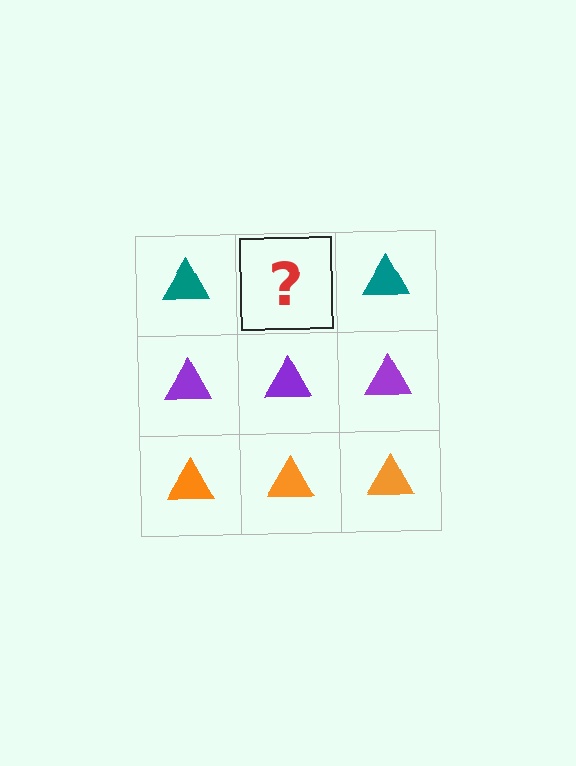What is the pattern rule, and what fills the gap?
The rule is that each row has a consistent color. The gap should be filled with a teal triangle.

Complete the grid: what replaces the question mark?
The question mark should be replaced with a teal triangle.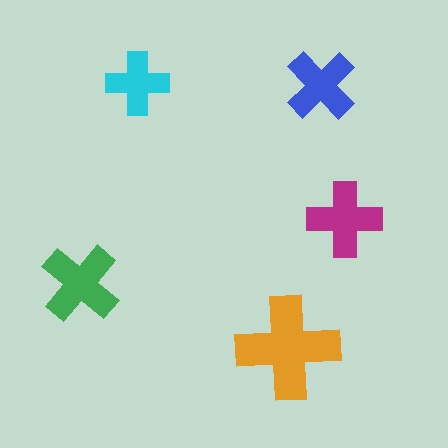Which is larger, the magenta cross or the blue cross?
The magenta one.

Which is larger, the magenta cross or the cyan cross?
The magenta one.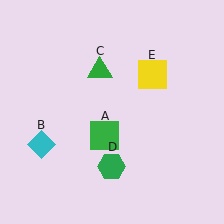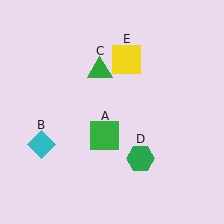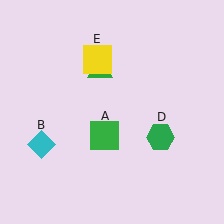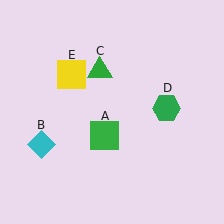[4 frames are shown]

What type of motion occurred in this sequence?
The green hexagon (object D), yellow square (object E) rotated counterclockwise around the center of the scene.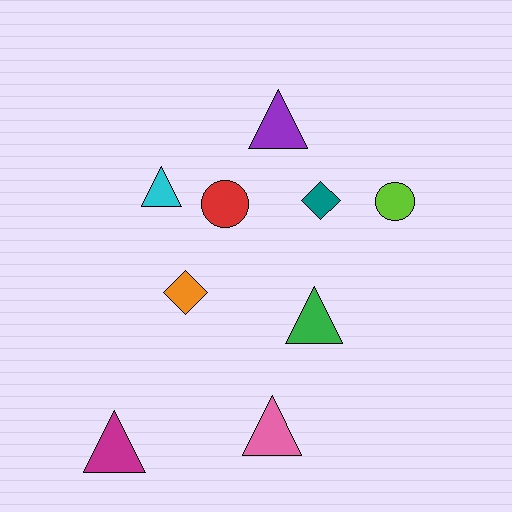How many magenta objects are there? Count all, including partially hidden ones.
There is 1 magenta object.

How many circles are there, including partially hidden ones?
There are 2 circles.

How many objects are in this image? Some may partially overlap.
There are 9 objects.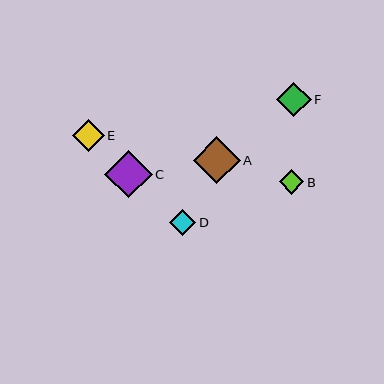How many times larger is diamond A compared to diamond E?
Diamond A is approximately 1.4 times the size of diamond E.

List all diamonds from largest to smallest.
From largest to smallest: C, A, F, E, D, B.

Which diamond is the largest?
Diamond C is the largest with a size of approximately 48 pixels.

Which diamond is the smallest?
Diamond B is the smallest with a size of approximately 24 pixels.